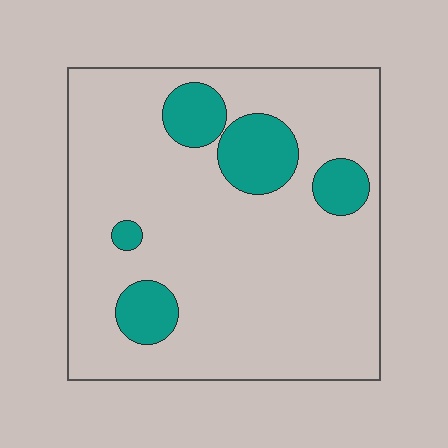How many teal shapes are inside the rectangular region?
5.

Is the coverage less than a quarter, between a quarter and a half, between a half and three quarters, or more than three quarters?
Less than a quarter.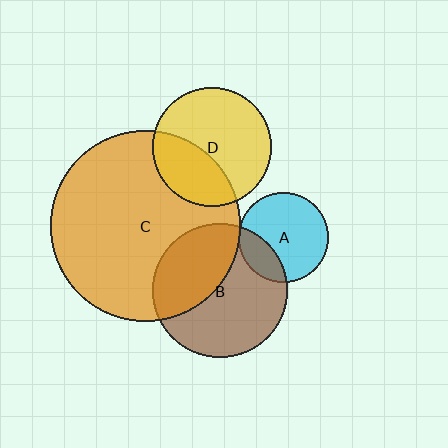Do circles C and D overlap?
Yes.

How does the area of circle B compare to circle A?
Approximately 2.2 times.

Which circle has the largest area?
Circle C (orange).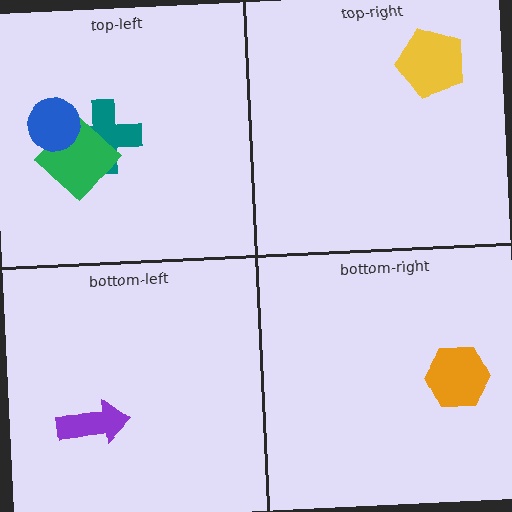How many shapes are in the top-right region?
1.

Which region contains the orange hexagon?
The bottom-right region.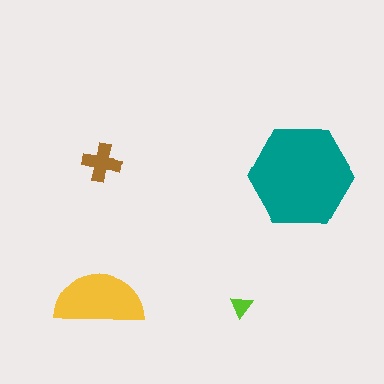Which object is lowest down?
The lime triangle is bottommost.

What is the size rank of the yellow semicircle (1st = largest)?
2nd.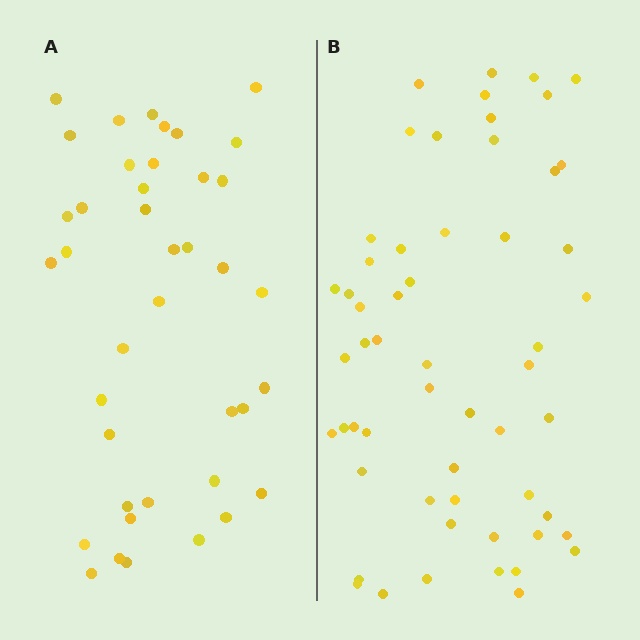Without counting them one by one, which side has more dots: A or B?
Region B (the right region) has more dots.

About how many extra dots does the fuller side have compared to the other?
Region B has approximately 15 more dots than region A.